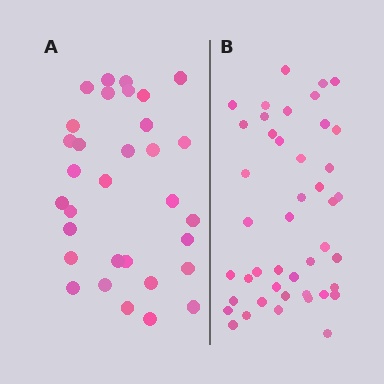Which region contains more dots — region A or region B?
Region B (the right region) has more dots.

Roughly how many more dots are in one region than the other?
Region B has roughly 12 or so more dots than region A.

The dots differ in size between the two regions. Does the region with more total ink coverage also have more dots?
No. Region A has more total ink coverage because its dots are larger, but region B actually contains more individual dots. Total area can be misleading — the number of items is what matters here.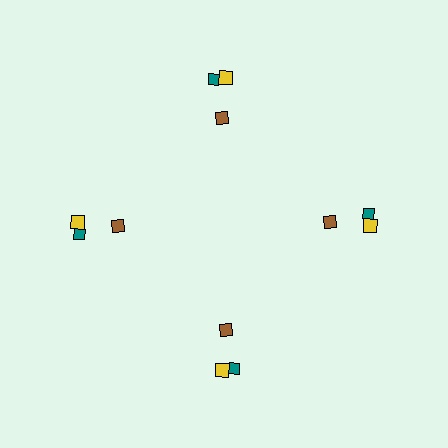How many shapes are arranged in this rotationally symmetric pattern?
There are 12 shapes, arranged in 4 groups of 3.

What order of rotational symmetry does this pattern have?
This pattern has 4-fold rotational symmetry.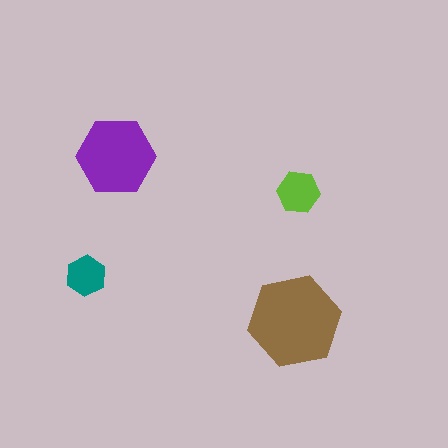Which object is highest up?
The purple hexagon is topmost.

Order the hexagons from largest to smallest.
the brown one, the purple one, the lime one, the teal one.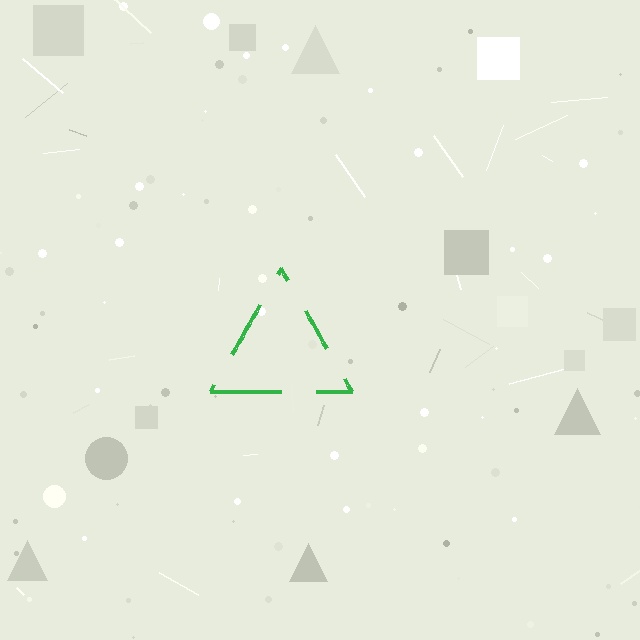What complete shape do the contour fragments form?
The contour fragments form a triangle.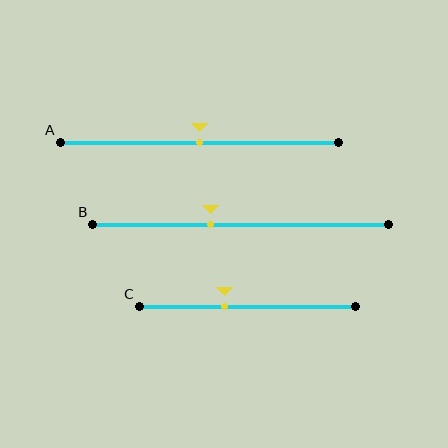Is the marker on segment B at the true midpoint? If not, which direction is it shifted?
No, the marker on segment B is shifted to the left by about 10% of the segment length.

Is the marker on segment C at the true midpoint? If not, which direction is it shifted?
No, the marker on segment C is shifted to the left by about 10% of the segment length.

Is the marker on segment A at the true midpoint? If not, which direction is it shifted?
Yes, the marker on segment A is at the true midpoint.